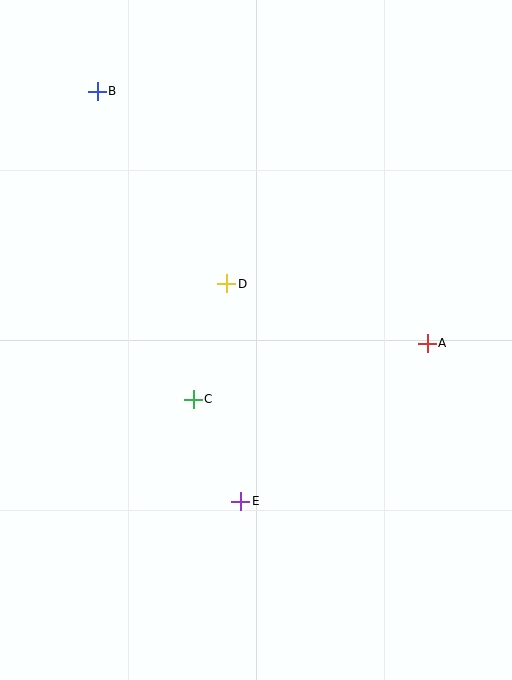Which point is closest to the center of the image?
Point D at (227, 284) is closest to the center.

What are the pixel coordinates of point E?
Point E is at (241, 501).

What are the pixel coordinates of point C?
Point C is at (193, 399).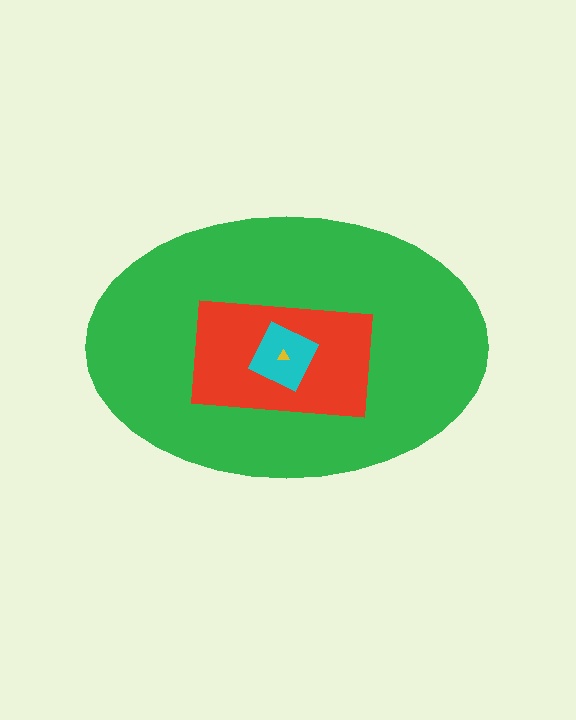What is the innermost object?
The yellow triangle.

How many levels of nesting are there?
4.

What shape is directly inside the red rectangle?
The cyan square.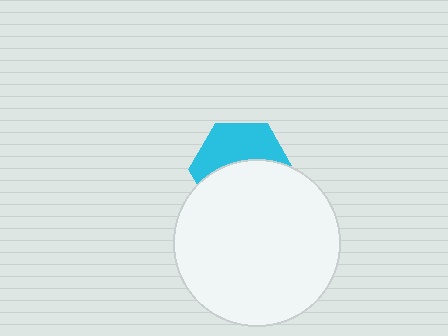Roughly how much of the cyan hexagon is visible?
About half of it is visible (roughly 45%).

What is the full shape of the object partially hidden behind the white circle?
The partially hidden object is a cyan hexagon.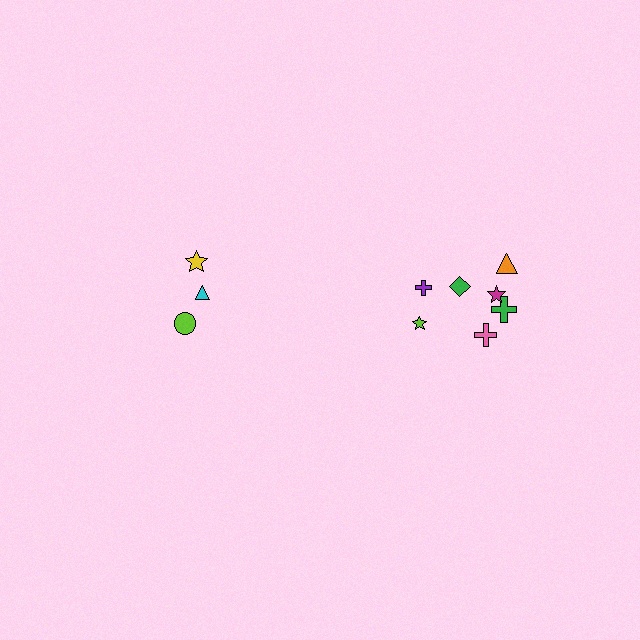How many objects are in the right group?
There are 7 objects.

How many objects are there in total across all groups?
There are 10 objects.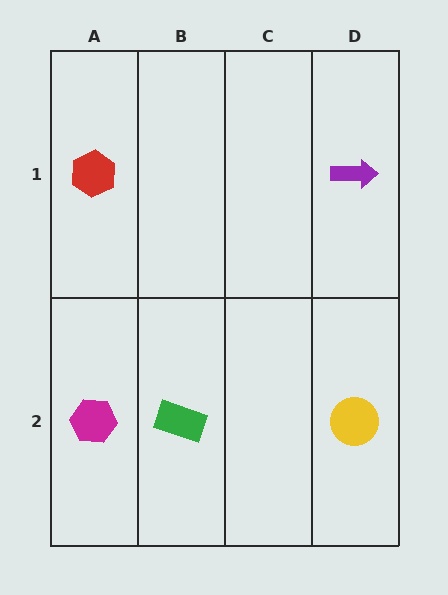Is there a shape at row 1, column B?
No, that cell is empty.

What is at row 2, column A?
A magenta hexagon.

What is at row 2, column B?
A green rectangle.